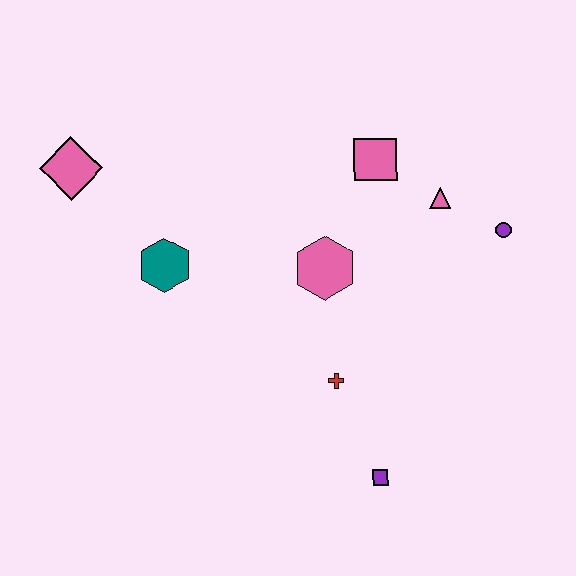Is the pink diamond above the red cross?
Yes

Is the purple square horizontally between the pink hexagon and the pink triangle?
Yes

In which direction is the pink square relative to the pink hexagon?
The pink square is above the pink hexagon.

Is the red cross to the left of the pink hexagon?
No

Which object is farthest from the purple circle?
The pink diamond is farthest from the purple circle.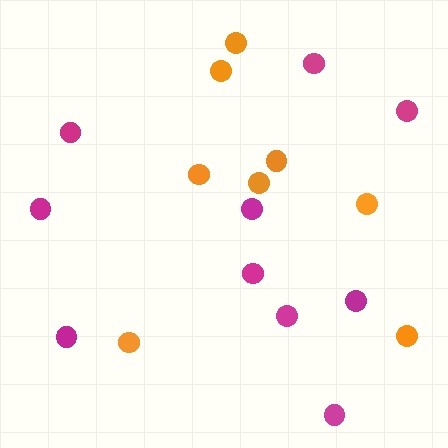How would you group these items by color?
There are 2 groups: one group of magenta circles (10) and one group of orange circles (8).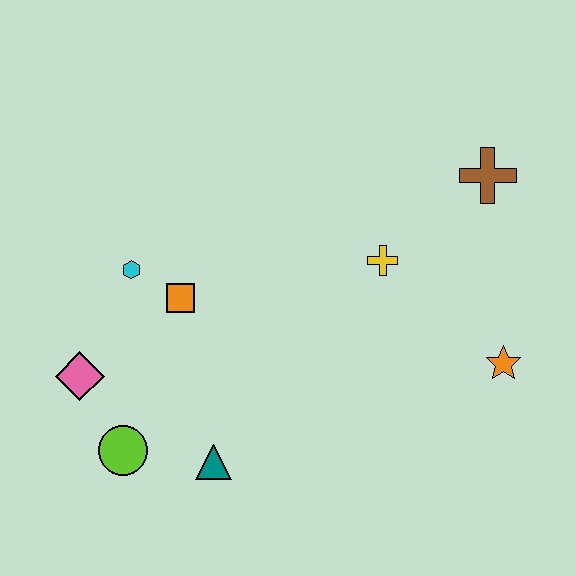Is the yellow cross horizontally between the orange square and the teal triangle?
No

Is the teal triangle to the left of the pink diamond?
No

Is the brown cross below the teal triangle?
No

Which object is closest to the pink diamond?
The lime circle is closest to the pink diamond.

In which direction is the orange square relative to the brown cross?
The orange square is to the left of the brown cross.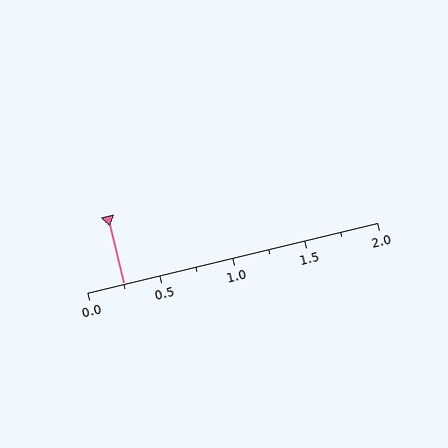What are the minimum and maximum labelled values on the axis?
The axis runs from 0.0 to 2.0.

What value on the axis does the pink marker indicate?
The marker indicates approximately 0.25.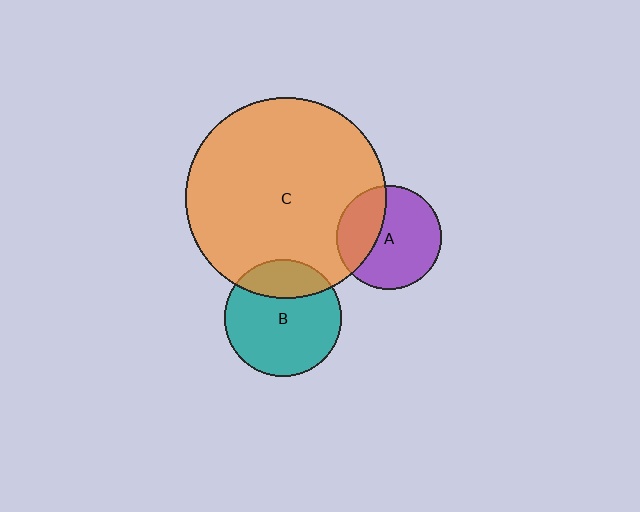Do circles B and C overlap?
Yes.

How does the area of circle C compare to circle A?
Approximately 3.7 times.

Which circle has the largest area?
Circle C (orange).